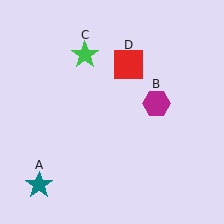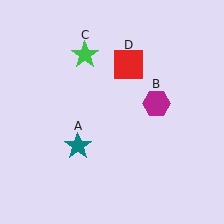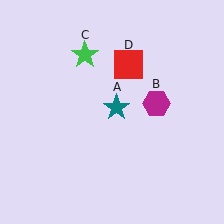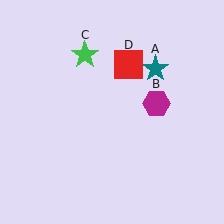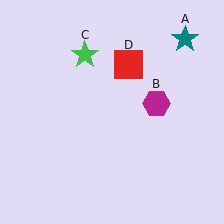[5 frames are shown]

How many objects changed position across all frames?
1 object changed position: teal star (object A).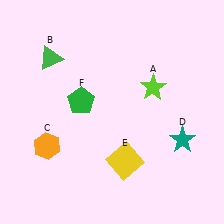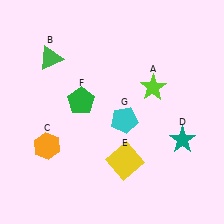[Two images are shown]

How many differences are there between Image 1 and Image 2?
There is 1 difference between the two images.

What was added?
A cyan pentagon (G) was added in Image 2.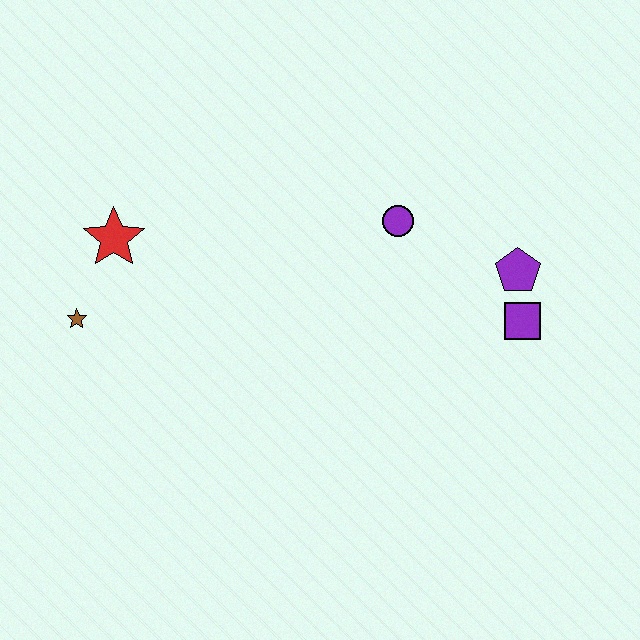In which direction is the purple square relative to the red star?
The purple square is to the right of the red star.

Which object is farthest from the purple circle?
The brown star is farthest from the purple circle.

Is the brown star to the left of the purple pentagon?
Yes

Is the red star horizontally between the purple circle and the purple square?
No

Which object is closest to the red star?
The brown star is closest to the red star.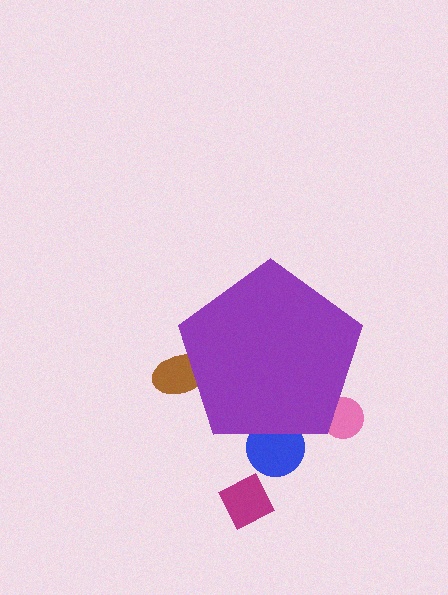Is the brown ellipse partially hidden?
Yes, the brown ellipse is partially hidden behind the purple pentagon.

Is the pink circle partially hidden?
Yes, the pink circle is partially hidden behind the purple pentagon.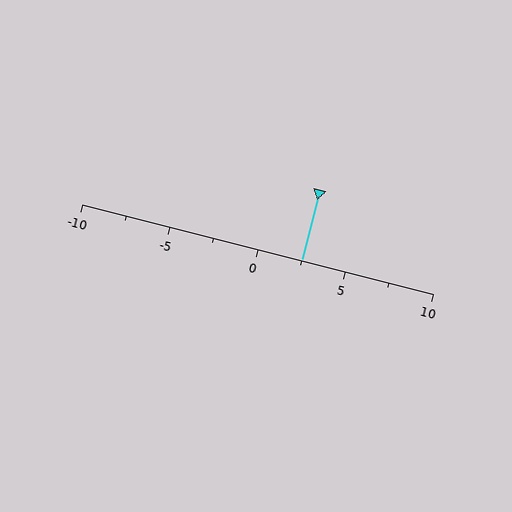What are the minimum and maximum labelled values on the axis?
The axis runs from -10 to 10.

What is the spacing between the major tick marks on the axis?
The major ticks are spaced 5 apart.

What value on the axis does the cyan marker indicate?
The marker indicates approximately 2.5.